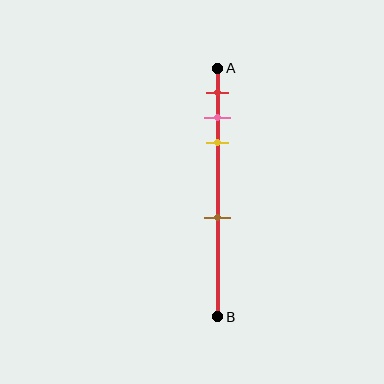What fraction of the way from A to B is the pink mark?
The pink mark is approximately 20% (0.2) of the way from A to B.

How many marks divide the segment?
There are 4 marks dividing the segment.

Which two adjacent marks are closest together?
The pink and yellow marks are the closest adjacent pair.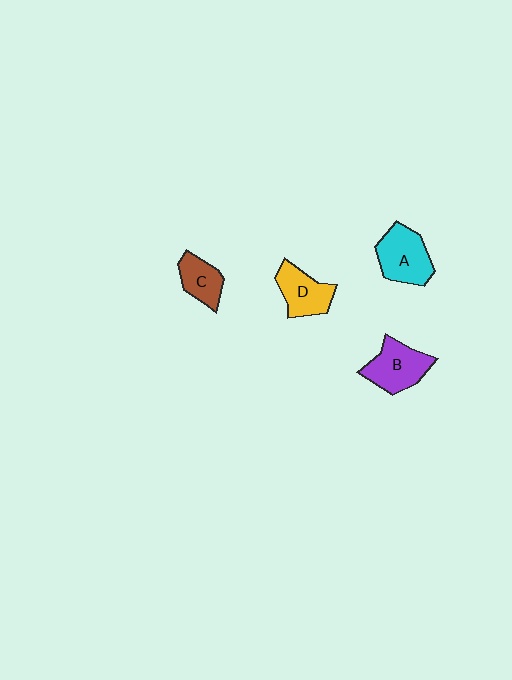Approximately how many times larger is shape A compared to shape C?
Approximately 1.5 times.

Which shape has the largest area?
Shape A (cyan).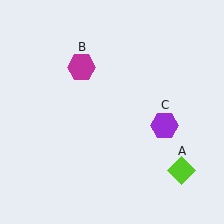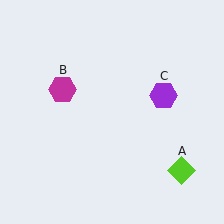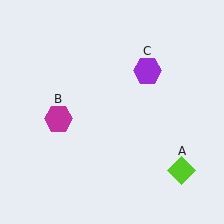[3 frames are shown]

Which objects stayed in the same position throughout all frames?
Lime diamond (object A) remained stationary.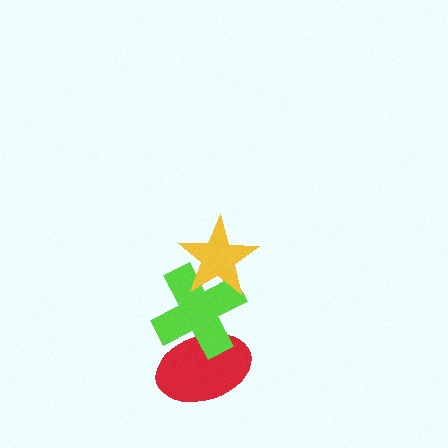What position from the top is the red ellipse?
The red ellipse is 3rd from the top.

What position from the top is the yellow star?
The yellow star is 1st from the top.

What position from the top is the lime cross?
The lime cross is 2nd from the top.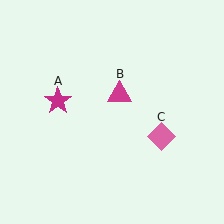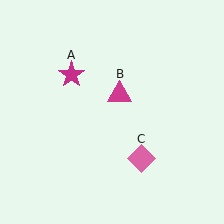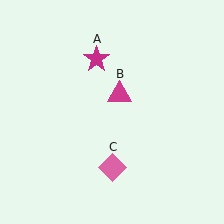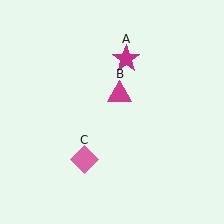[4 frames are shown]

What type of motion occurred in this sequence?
The magenta star (object A), pink diamond (object C) rotated clockwise around the center of the scene.